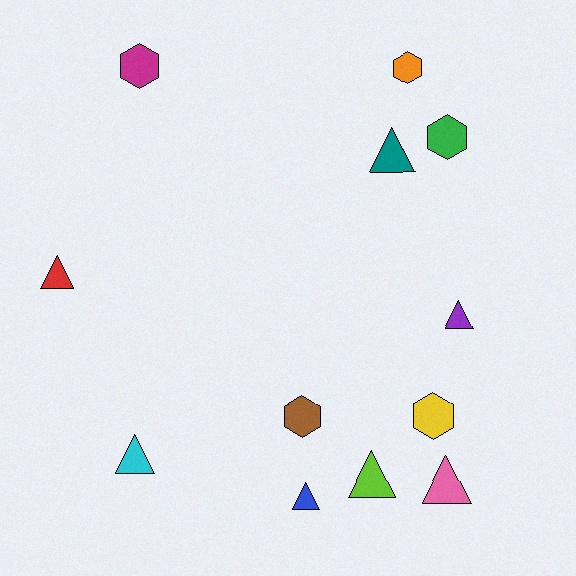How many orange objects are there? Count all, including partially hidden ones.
There is 1 orange object.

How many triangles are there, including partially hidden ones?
There are 7 triangles.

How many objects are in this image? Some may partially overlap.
There are 12 objects.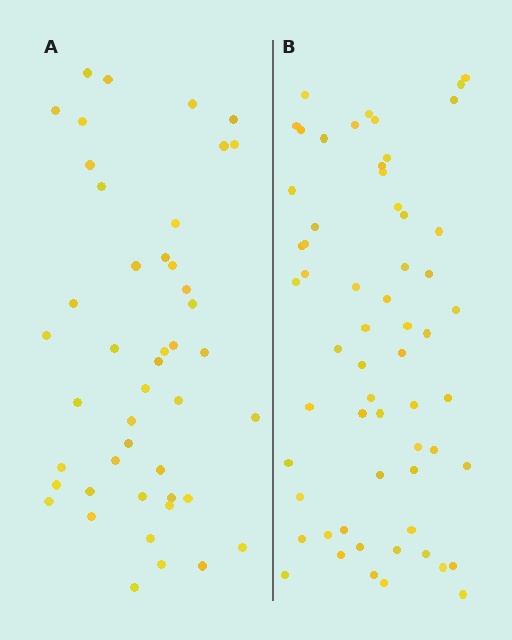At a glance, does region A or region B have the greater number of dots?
Region B (the right region) has more dots.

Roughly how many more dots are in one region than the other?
Region B has approximately 15 more dots than region A.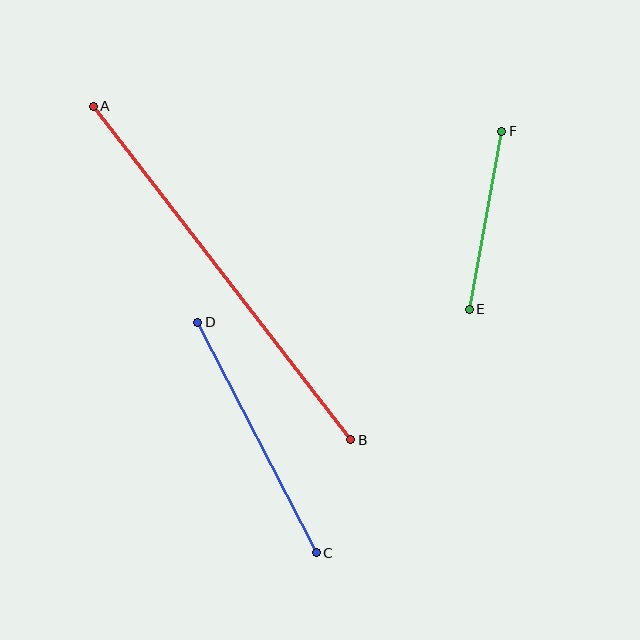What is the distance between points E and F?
The distance is approximately 181 pixels.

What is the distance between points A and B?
The distance is approximately 421 pixels.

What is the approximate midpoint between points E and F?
The midpoint is at approximately (485, 220) pixels.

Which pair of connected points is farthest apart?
Points A and B are farthest apart.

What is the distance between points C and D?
The distance is approximately 259 pixels.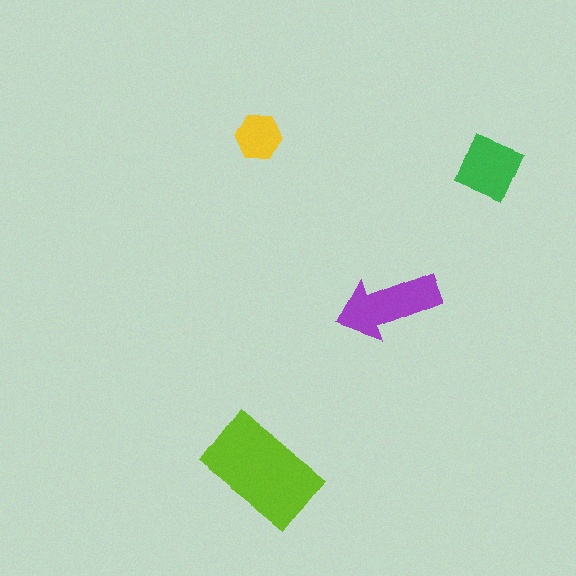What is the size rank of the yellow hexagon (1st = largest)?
4th.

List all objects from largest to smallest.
The lime rectangle, the purple arrow, the green diamond, the yellow hexagon.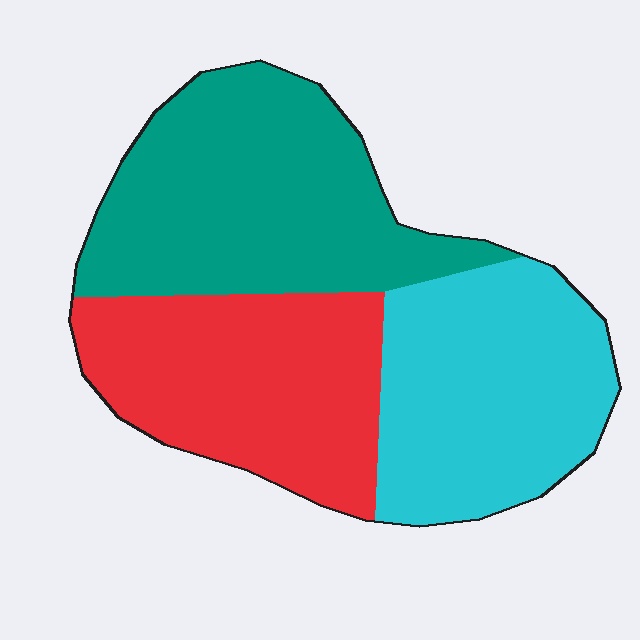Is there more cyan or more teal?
Teal.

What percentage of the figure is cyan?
Cyan takes up about one third (1/3) of the figure.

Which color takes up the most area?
Teal, at roughly 35%.